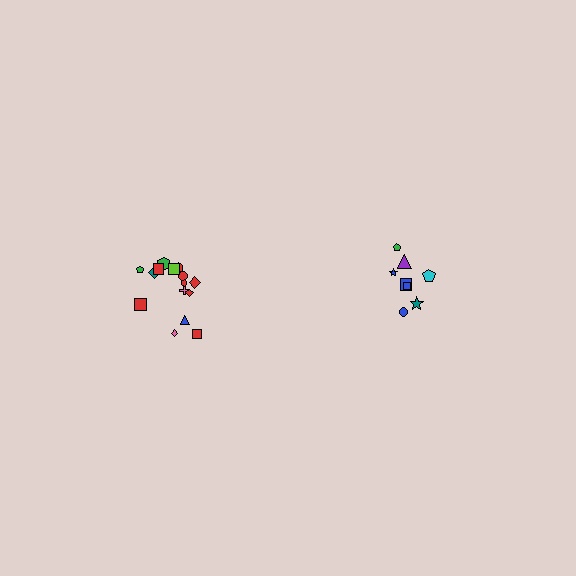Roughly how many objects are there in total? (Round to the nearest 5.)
Roughly 25 objects in total.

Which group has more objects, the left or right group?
The left group.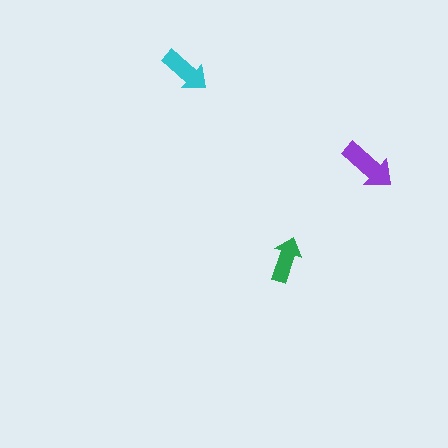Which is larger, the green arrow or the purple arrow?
The purple one.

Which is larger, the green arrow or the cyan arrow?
The cyan one.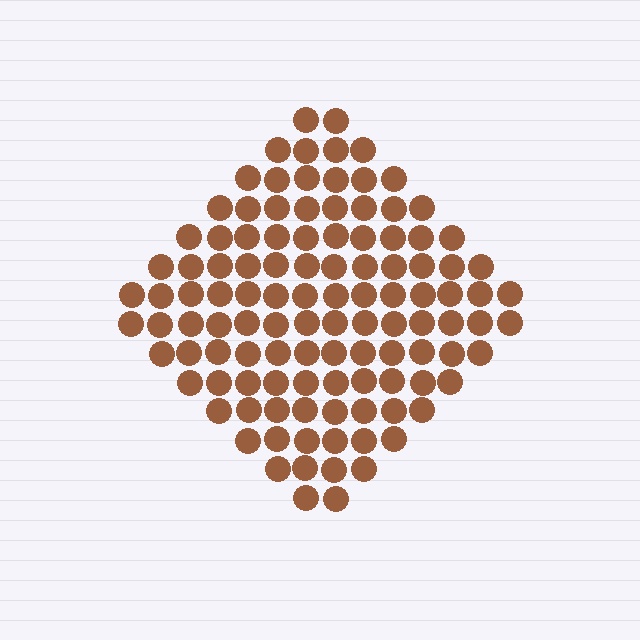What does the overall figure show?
The overall figure shows a diamond.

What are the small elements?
The small elements are circles.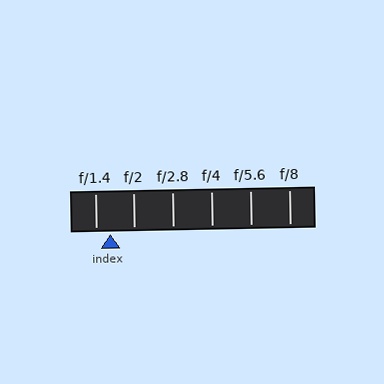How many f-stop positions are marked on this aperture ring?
There are 6 f-stop positions marked.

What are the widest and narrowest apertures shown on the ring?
The widest aperture shown is f/1.4 and the narrowest is f/8.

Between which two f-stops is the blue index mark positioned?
The index mark is between f/1.4 and f/2.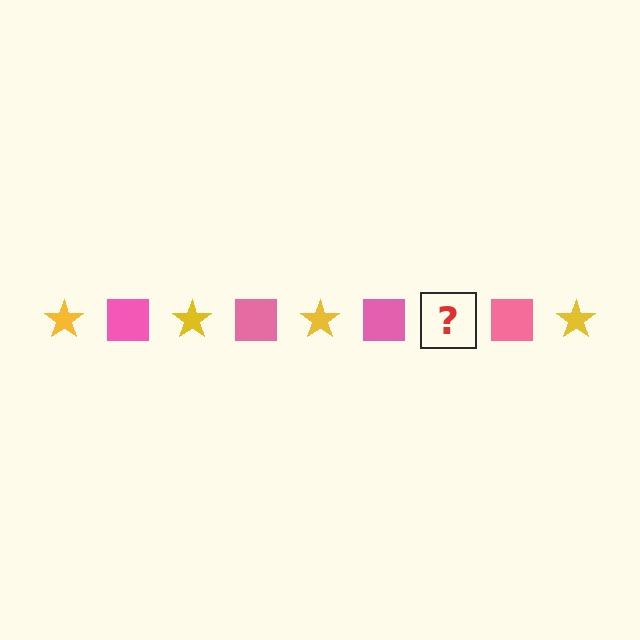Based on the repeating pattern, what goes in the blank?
The blank should be a yellow star.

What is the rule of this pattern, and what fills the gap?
The rule is that the pattern alternates between yellow star and pink square. The gap should be filled with a yellow star.